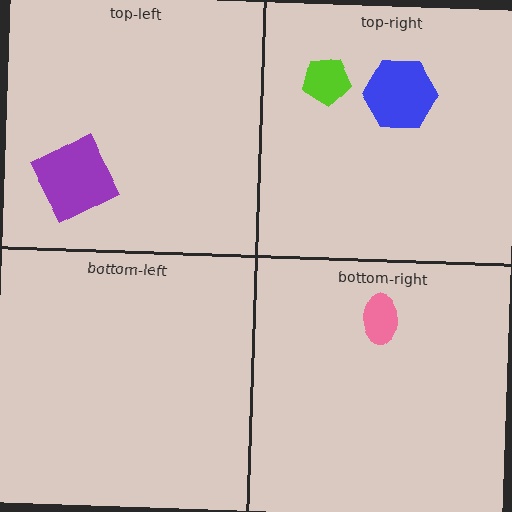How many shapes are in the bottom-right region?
1.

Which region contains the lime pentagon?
The top-right region.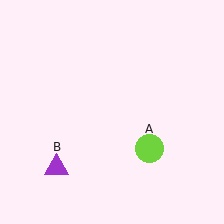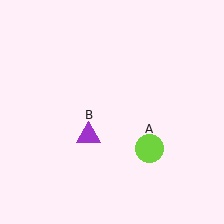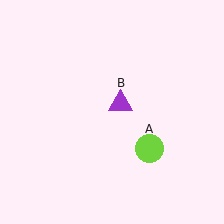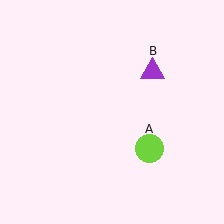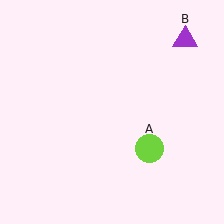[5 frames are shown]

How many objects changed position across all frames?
1 object changed position: purple triangle (object B).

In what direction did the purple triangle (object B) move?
The purple triangle (object B) moved up and to the right.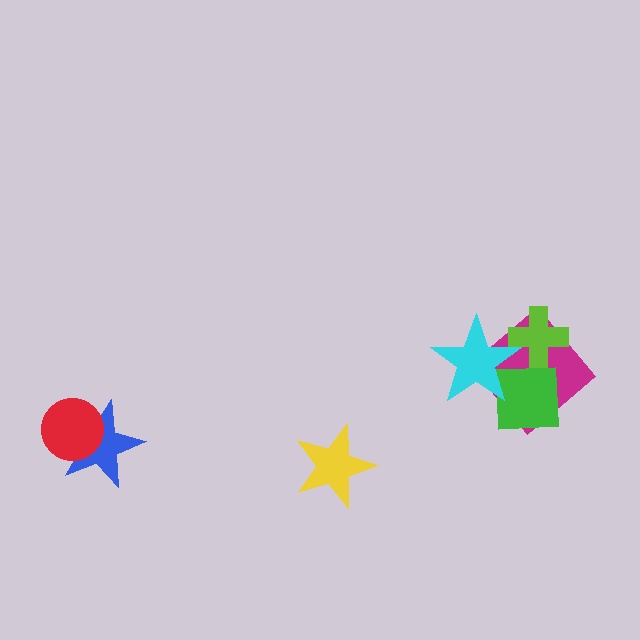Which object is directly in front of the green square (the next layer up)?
The cyan star is directly in front of the green square.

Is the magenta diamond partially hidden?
Yes, it is partially covered by another shape.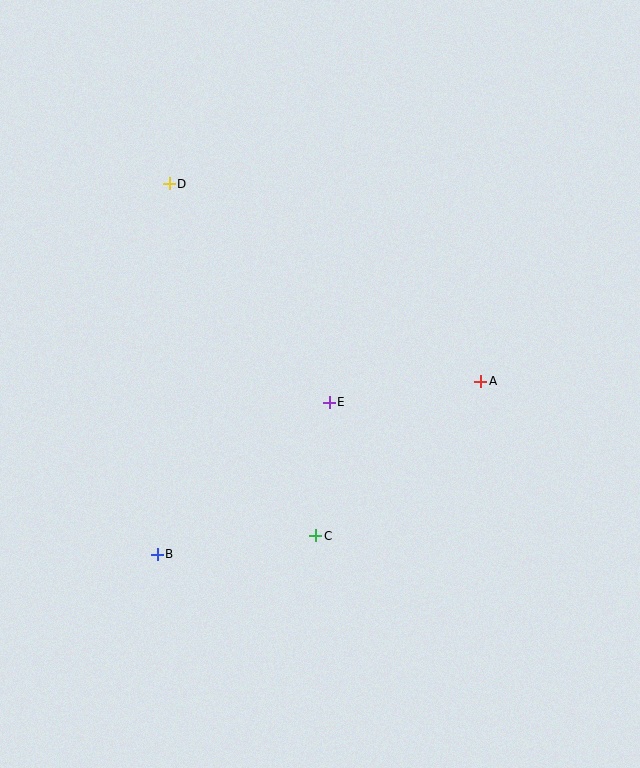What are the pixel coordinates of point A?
Point A is at (481, 381).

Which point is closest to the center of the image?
Point E at (329, 402) is closest to the center.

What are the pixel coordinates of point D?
Point D is at (169, 184).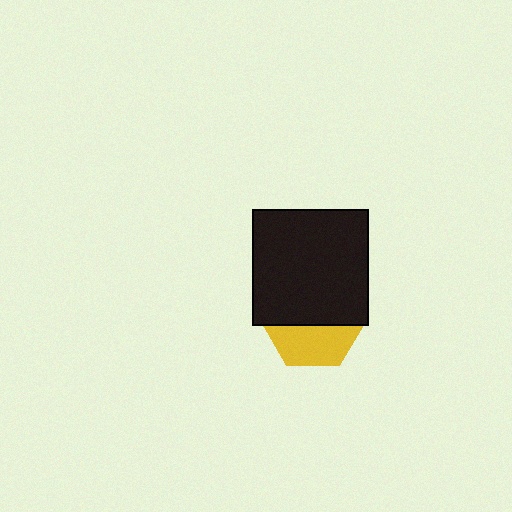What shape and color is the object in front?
The object in front is a black square.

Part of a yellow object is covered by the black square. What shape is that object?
It is a hexagon.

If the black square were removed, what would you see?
You would see the complete yellow hexagon.